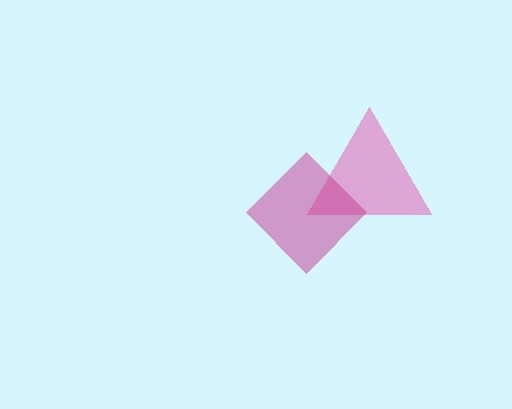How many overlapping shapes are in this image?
There are 2 overlapping shapes in the image.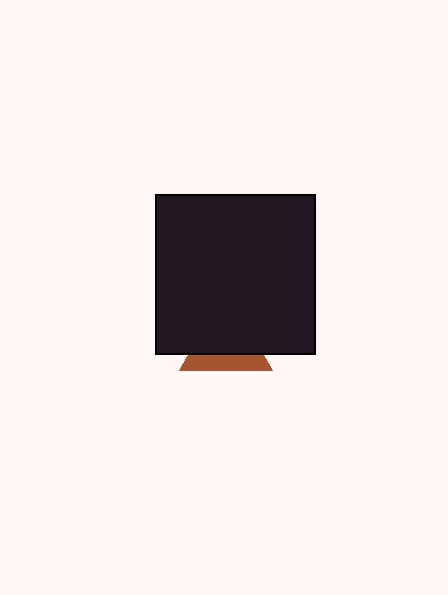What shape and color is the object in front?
The object in front is a black square.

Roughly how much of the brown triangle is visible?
A small part of it is visible (roughly 35%).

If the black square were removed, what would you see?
You would see the complete brown triangle.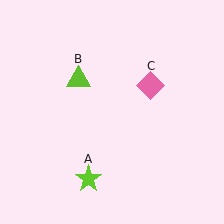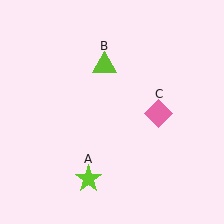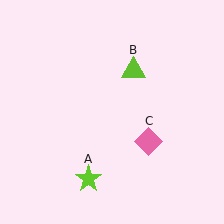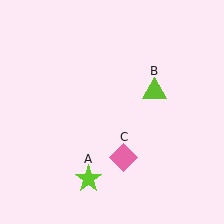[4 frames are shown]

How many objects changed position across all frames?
2 objects changed position: lime triangle (object B), pink diamond (object C).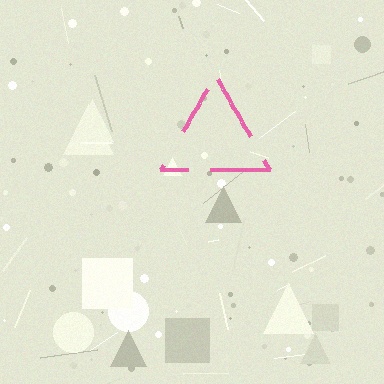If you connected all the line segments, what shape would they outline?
They would outline a triangle.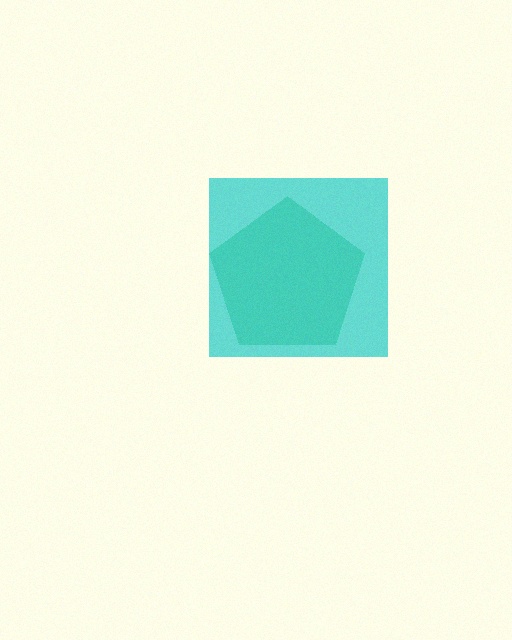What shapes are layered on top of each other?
The layered shapes are: a green pentagon, a cyan square.